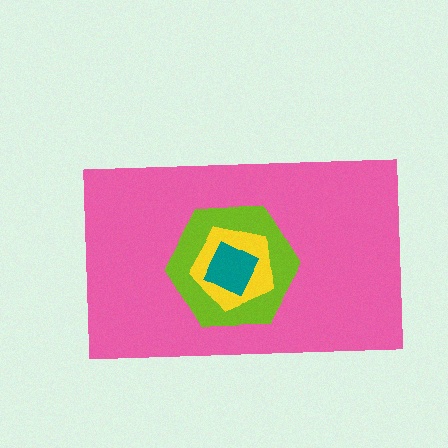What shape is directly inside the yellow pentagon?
The teal diamond.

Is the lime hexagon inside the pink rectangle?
Yes.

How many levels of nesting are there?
4.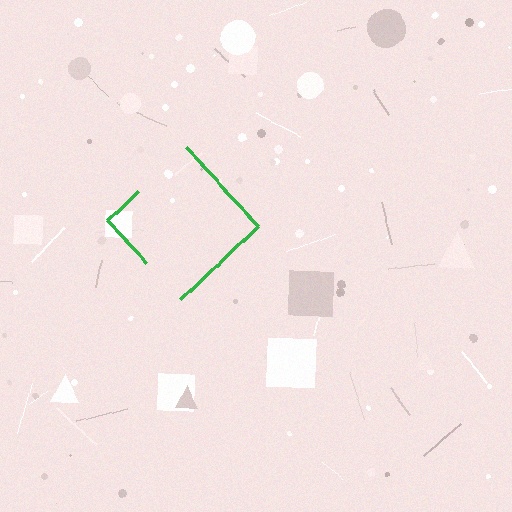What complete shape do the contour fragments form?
The contour fragments form a diamond.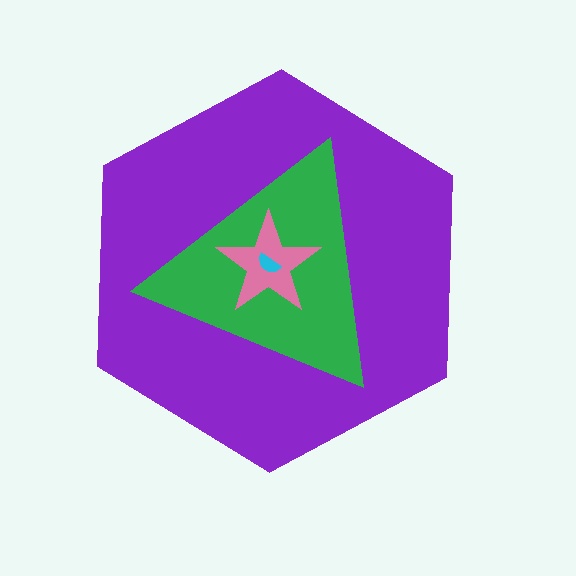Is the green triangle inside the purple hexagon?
Yes.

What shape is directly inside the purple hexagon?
The green triangle.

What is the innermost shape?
The cyan semicircle.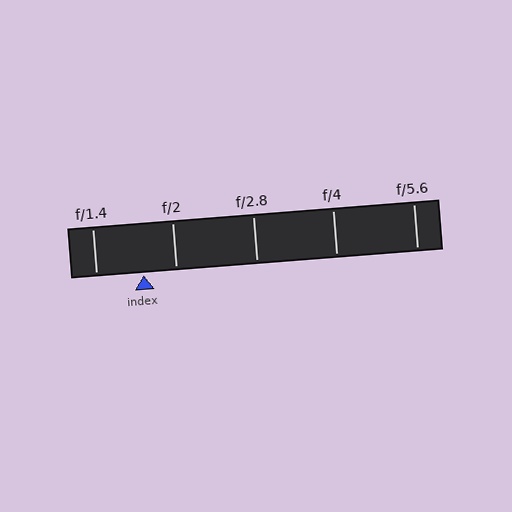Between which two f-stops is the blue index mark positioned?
The index mark is between f/1.4 and f/2.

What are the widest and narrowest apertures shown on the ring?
The widest aperture shown is f/1.4 and the narrowest is f/5.6.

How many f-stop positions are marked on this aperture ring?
There are 5 f-stop positions marked.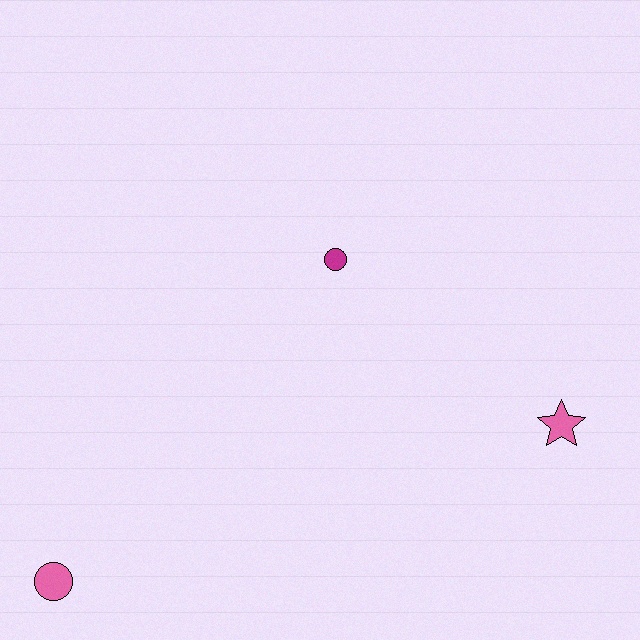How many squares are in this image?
There are no squares.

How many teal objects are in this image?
There are no teal objects.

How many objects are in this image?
There are 3 objects.